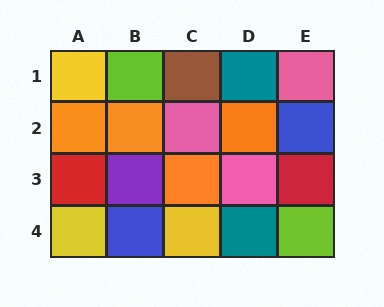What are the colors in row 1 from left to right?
Yellow, lime, brown, teal, pink.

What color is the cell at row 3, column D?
Pink.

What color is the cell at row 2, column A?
Orange.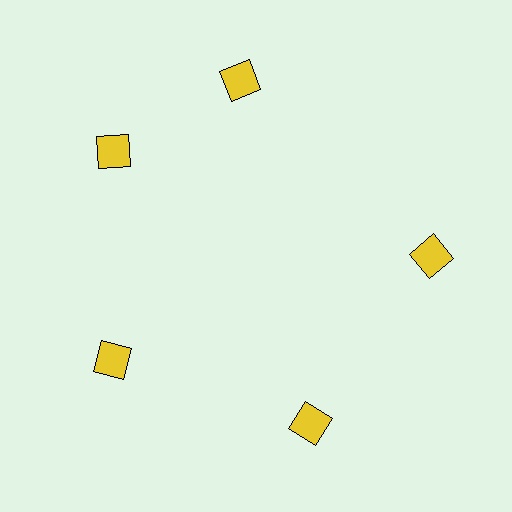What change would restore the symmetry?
The symmetry would be restored by rotating it back into even spacing with its neighbors so that all 5 squares sit at equal angles and equal distance from the center.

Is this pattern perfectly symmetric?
No. The 5 yellow squares are arranged in a ring, but one element near the 1 o'clock position is rotated out of alignment along the ring, breaking the 5-fold rotational symmetry.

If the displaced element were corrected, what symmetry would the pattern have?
It would have 5-fold rotational symmetry — the pattern would map onto itself every 72 degrees.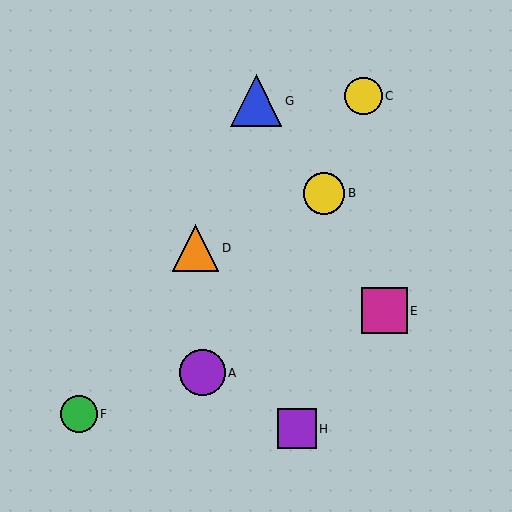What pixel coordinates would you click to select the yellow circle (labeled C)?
Click at (363, 96) to select the yellow circle C.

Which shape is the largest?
The blue triangle (labeled G) is the largest.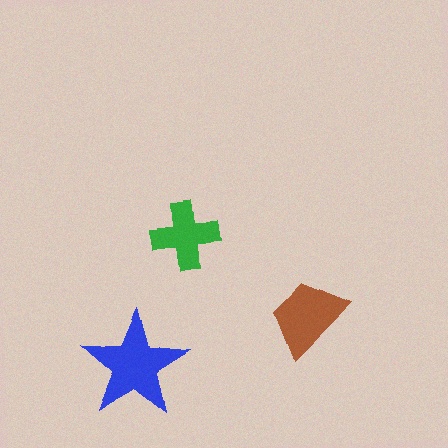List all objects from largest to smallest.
The blue star, the brown trapezoid, the green cross.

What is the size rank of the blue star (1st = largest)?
1st.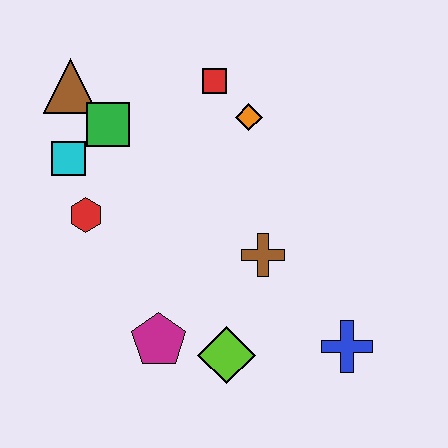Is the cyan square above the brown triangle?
No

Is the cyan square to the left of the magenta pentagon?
Yes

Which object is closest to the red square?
The orange diamond is closest to the red square.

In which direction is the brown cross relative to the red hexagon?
The brown cross is to the right of the red hexagon.